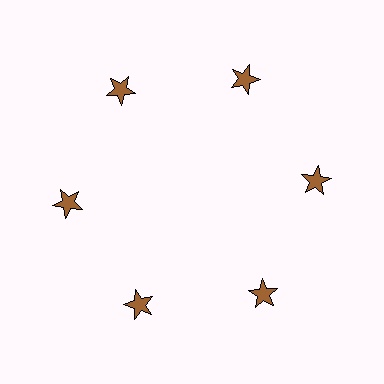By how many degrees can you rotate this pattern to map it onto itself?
The pattern maps onto itself every 60 degrees of rotation.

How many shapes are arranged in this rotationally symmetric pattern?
There are 6 shapes, arranged in 6 groups of 1.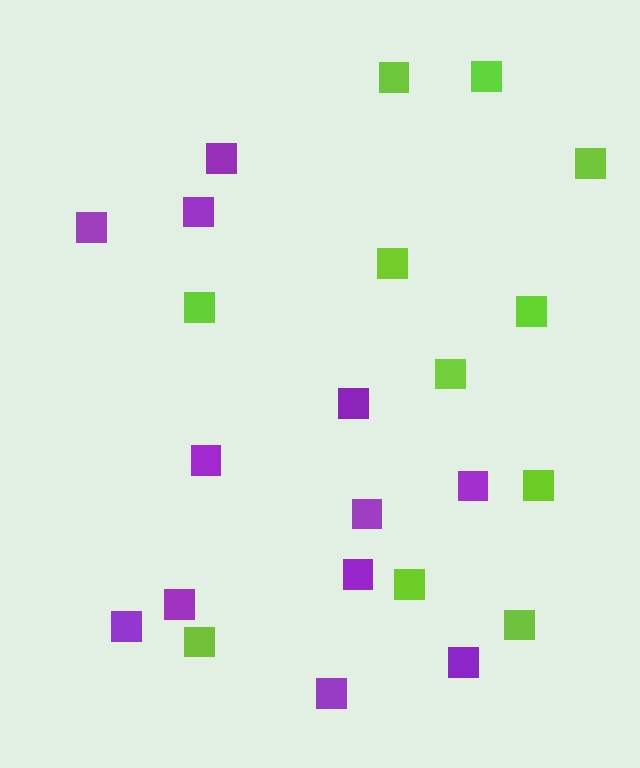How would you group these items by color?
There are 2 groups: one group of purple squares (12) and one group of lime squares (11).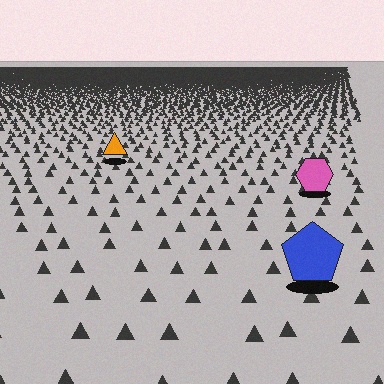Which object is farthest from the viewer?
The orange triangle is farthest from the viewer. It appears smaller and the ground texture around it is denser.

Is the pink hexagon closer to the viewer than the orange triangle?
Yes. The pink hexagon is closer — you can tell from the texture gradient: the ground texture is coarser near it.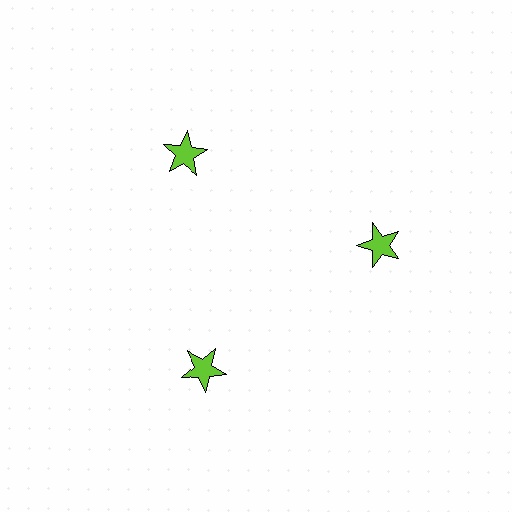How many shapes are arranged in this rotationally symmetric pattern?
There are 3 shapes, arranged in 3 groups of 1.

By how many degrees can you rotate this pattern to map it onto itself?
The pattern maps onto itself every 120 degrees of rotation.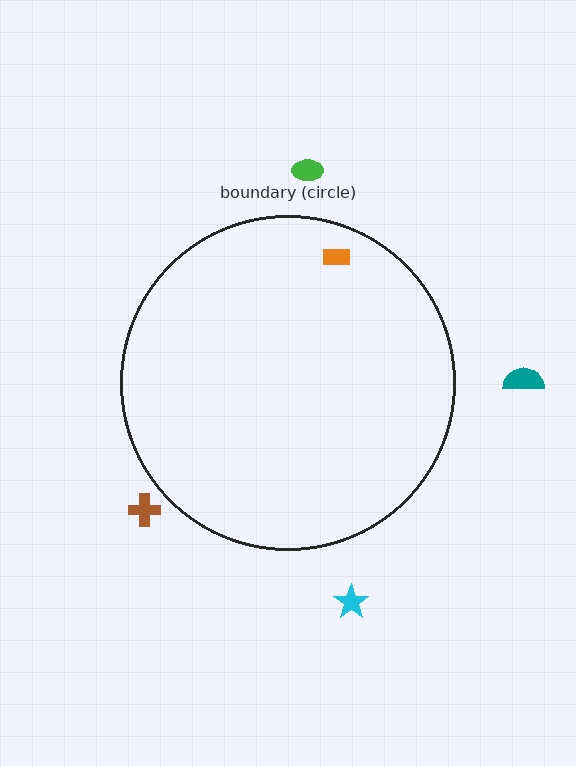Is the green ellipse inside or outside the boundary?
Outside.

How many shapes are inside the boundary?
1 inside, 4 outside.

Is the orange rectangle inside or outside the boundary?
Inside.